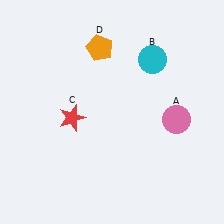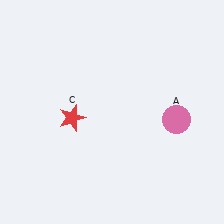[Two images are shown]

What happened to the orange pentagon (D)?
The orange pentagon (D) was removed in Image 2. It was in the top-left area of Image 1.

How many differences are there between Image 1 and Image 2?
There are 2 differences between the two images.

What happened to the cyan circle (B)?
The cyan circle (B) was removed in Image 2. It was in the top-right area of Image 1.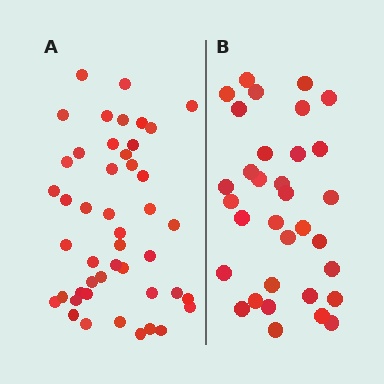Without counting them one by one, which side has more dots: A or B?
Region A (the left region) has more dots.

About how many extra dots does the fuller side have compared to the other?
Region A has approximately 15 more dots than region B.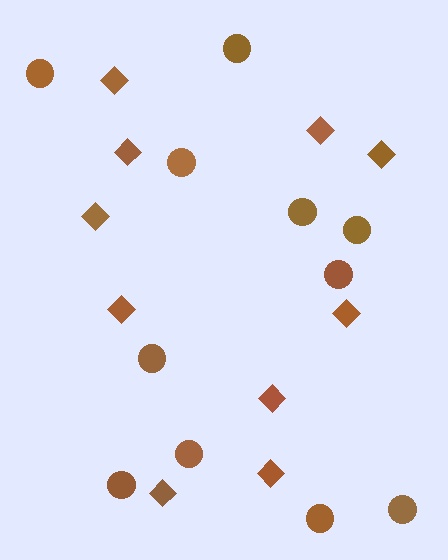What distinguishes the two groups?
There are 2 groups: one group of diamonds (10) and one group of circles (11).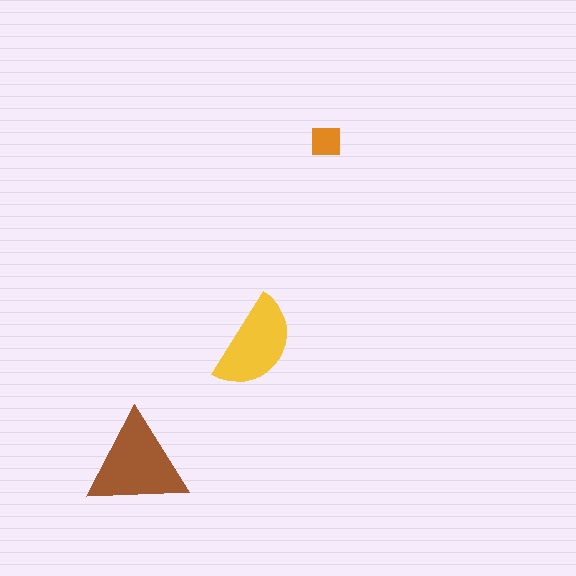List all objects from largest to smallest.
The brown triangle, the yellow semicircle, the orange square.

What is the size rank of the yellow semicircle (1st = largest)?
2nd.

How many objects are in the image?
There are 3 objects in the image.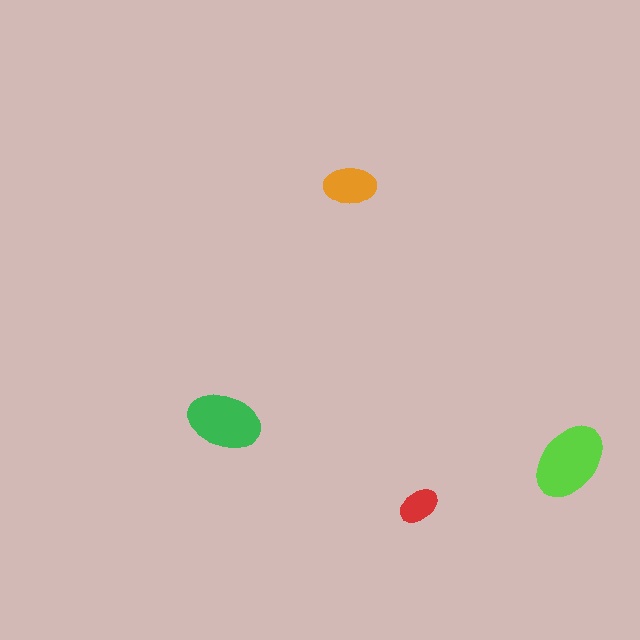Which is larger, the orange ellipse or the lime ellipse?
The lime one.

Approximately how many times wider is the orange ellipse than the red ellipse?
About 1.5 times wider.